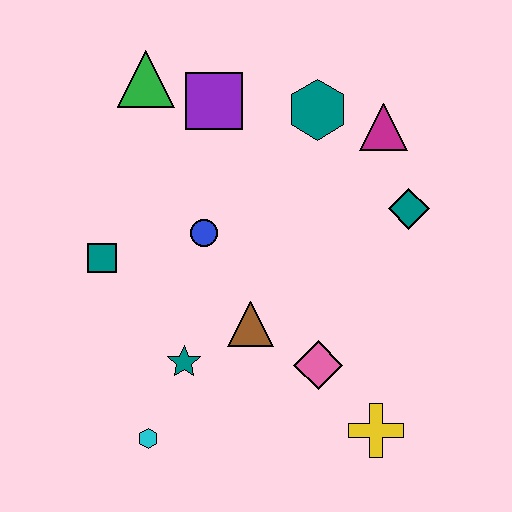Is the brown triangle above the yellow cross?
Yes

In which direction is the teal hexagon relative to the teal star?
The teal hexagon is above the teal star.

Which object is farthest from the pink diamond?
The green triangle is farthest from the pink diamond.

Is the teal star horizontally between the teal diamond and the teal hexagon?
No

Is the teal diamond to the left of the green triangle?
No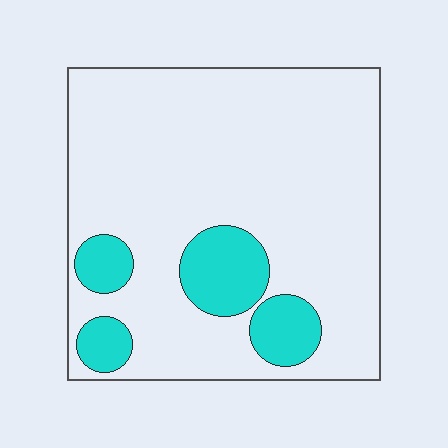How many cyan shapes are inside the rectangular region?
4.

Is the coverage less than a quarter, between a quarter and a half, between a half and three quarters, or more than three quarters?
Less than a quarter.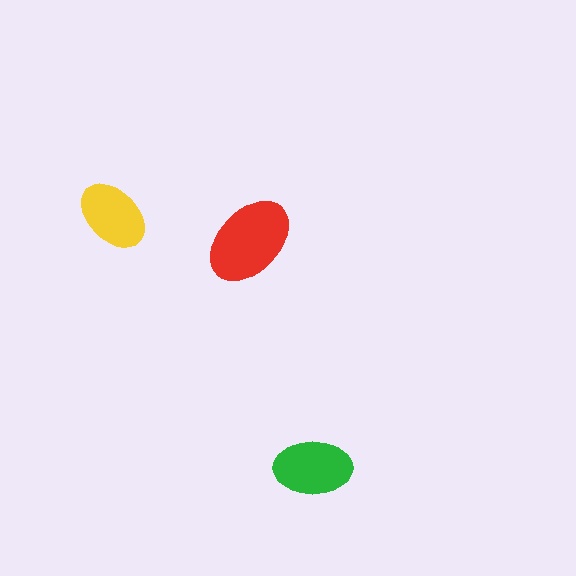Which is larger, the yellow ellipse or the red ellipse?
The red one.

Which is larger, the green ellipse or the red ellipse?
The red one.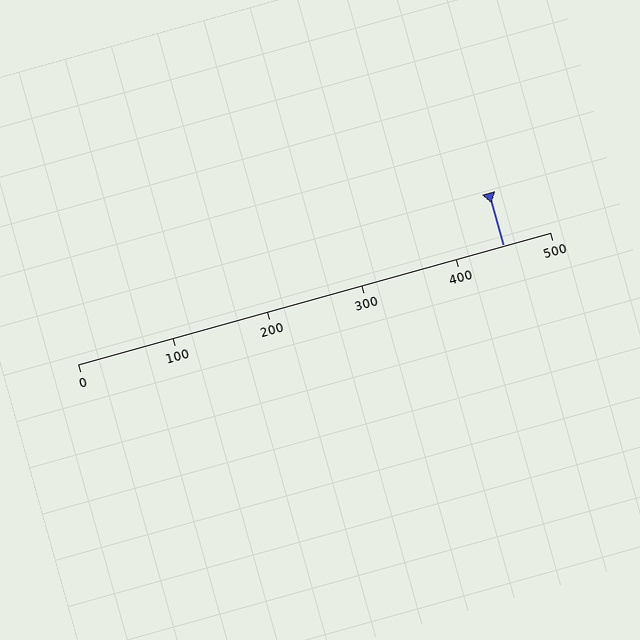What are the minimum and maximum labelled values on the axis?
The axis runs from 0 to 500.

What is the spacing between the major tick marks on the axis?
The major ticks are spaced 100 apart.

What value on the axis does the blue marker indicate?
The marker indicates approximately 450.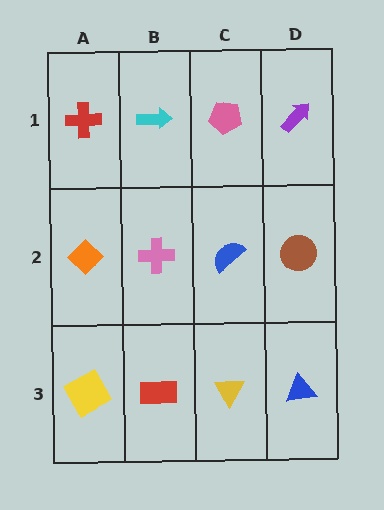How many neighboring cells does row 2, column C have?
4.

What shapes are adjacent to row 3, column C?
A blue semicircle (row 2, column C), a red rectangle (row 3, column B), a blue triangle (row 3, column D).